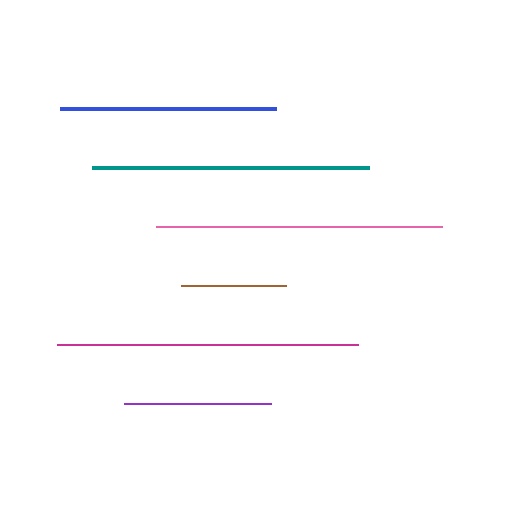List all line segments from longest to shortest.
From longest to shortest: magenta, pink, teal, blue, purple, brown.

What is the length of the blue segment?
The blue segment is approximately 216 pixels long.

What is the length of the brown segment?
The brown segment is approximately 105 pixels long.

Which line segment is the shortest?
The brown line is the shortest at approximately 105 pixels.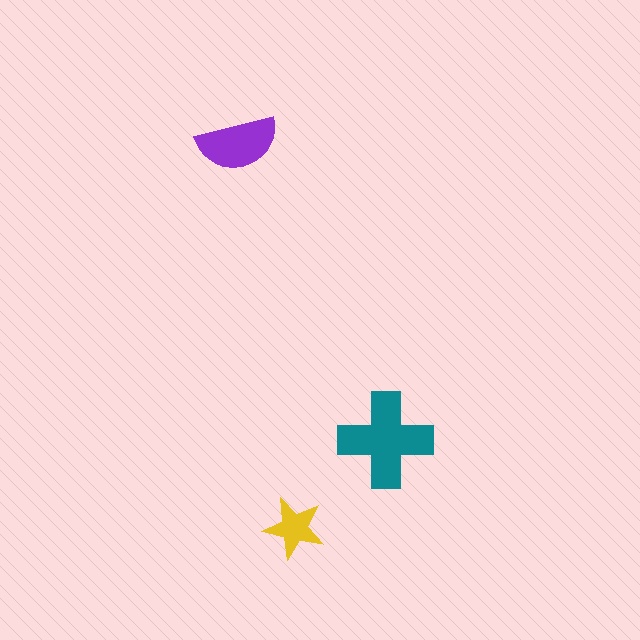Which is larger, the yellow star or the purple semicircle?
The purple semicircle.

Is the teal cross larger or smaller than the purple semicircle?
Larger.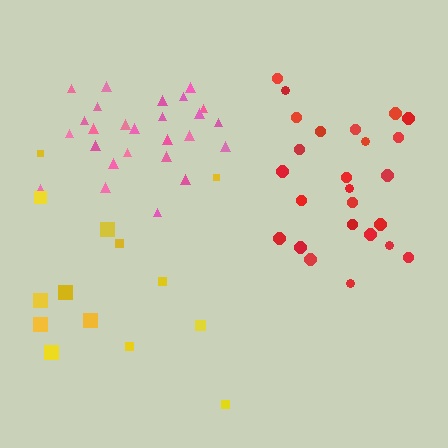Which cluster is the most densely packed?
Red.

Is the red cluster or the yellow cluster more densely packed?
Red.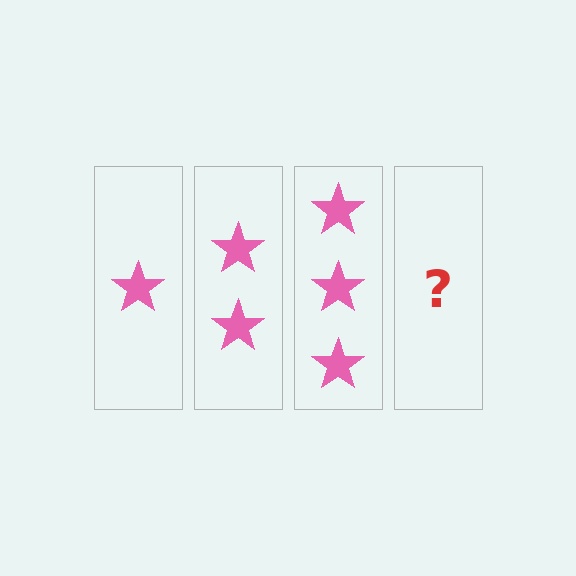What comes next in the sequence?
The next element should be 4 stars.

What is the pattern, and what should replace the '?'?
The pattern is that each step adds one more star. The '?' should be 4 stars.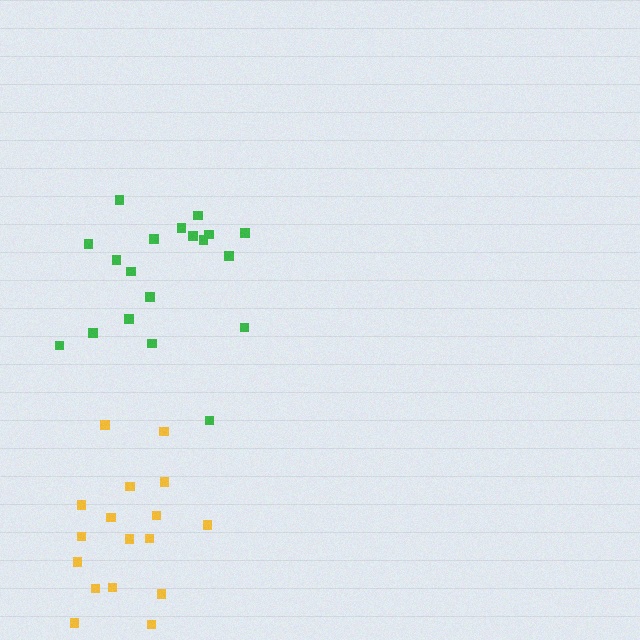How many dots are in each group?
Group 1: 19 dots, Group 2: 17 dots (36 total).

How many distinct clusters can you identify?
There are 2 distinct clusters.